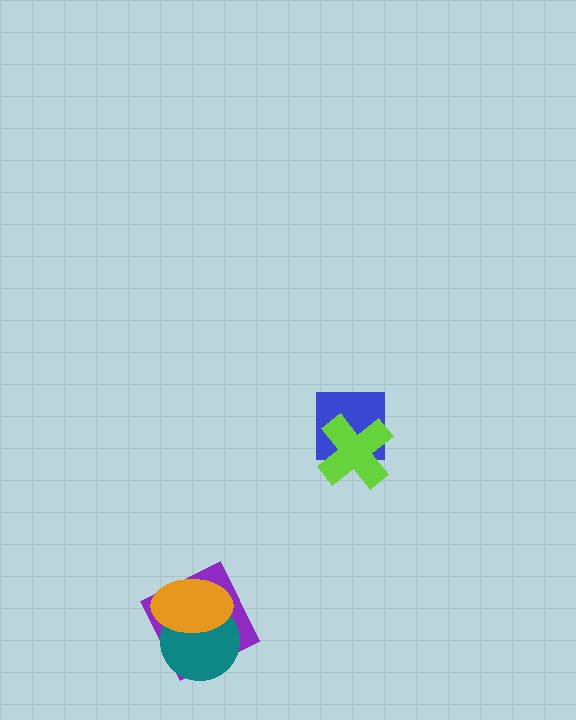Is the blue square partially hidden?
Yes, it is partially covered by another shape.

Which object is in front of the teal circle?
The orange ellipse is in front of the teal circle.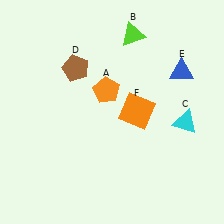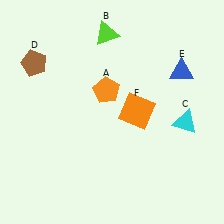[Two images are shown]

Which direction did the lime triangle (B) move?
The lime triangle (B) moved left.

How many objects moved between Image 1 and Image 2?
2 objects moved between the two images.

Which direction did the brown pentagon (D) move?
The brown pentagon (D) moved left.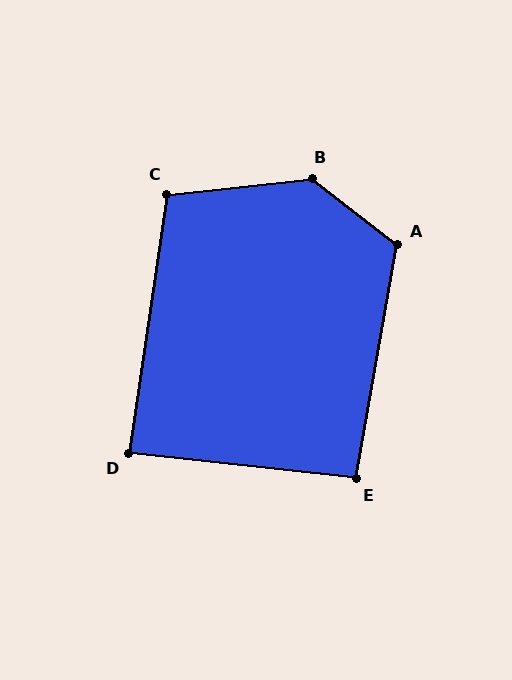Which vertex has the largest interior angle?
B, at approximately 136 degrees.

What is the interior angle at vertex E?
Approximately 94 degrees (approximately right).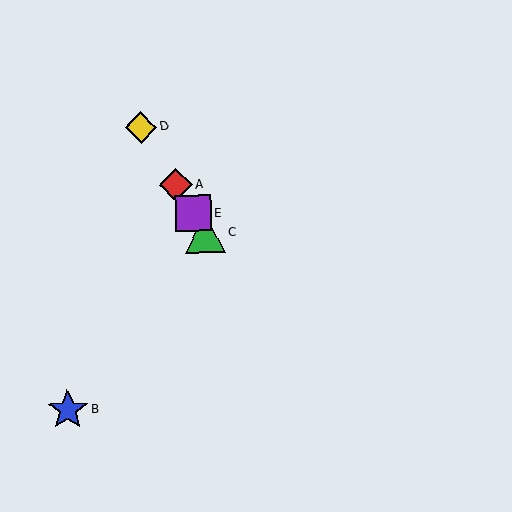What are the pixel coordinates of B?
Object B is at (68, 410).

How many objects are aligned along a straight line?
4 objects (A, C, D, E) are aligned along a straight line.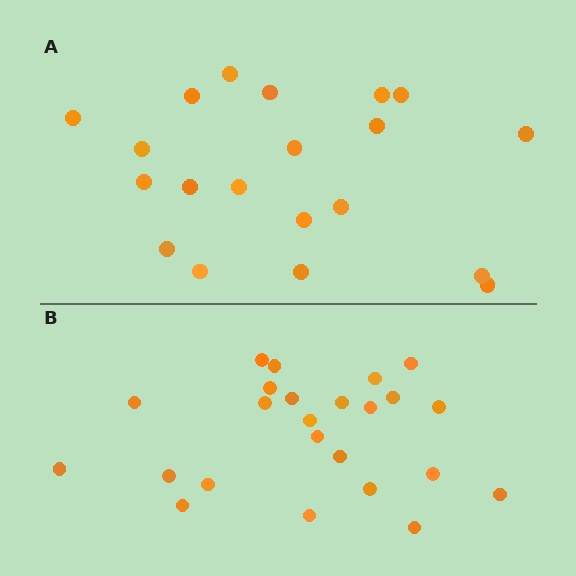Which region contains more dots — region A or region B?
Region B (the bottom region) has more dots.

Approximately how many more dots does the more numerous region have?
Region B has about 4 more dots than region A.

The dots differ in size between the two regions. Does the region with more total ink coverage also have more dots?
No. Region A has more total ink coverage because its dots are larger, but region B actually contains more individual dots. Total area can be misleading — the number of items is what matters here.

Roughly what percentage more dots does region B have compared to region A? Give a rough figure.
About 20% more.